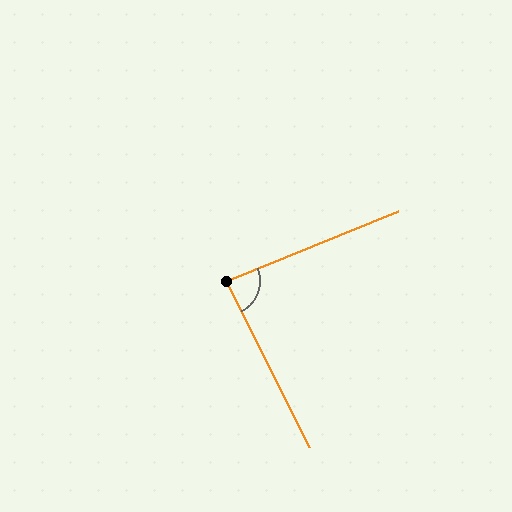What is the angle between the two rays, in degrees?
Approximately 86 degrees.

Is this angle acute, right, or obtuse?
It is approximately a right angle.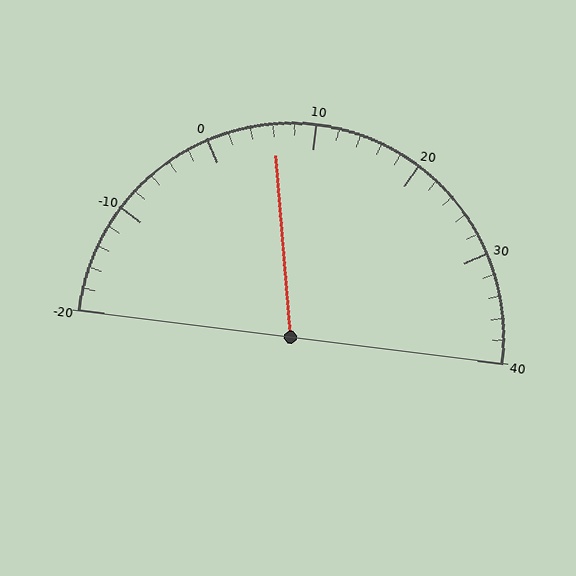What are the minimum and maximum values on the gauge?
The gauge ranges from -20 to 40.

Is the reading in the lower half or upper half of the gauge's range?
The reading is in the lower half of the range (-20 to 40).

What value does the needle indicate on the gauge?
The needle indicates approximately 6.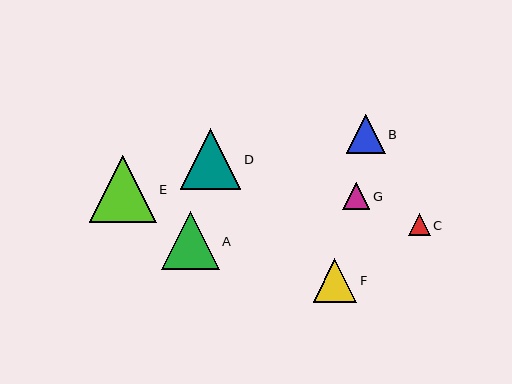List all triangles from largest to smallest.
From largest to smallest: E, D, A, F, B, G, C.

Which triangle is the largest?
Triangle E is the largest with a size of approximately 67 pixels.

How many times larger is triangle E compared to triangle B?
Triangle E is approximately 1.7 times the size of triangle B.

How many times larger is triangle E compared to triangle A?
Triangle E is approximately 1.2 times the size of triangle A.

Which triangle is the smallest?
Triangle C is the smallest with a size of approximately 22 pixels.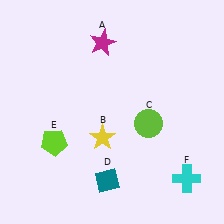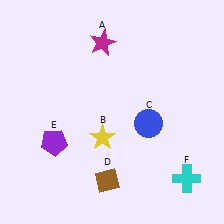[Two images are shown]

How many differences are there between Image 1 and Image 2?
There are 3 differences between the two images.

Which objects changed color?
C changed from lime to blue. D changed from teal to brown. E changed from lime to purple.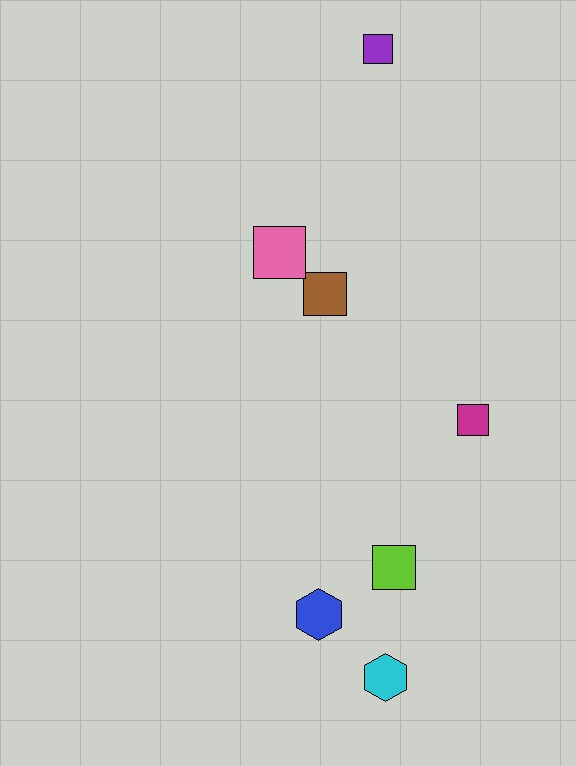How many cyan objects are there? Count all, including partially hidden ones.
There is 1 cyan object.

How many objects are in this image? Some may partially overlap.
There are 7 objects.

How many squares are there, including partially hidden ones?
There are 5 squares.